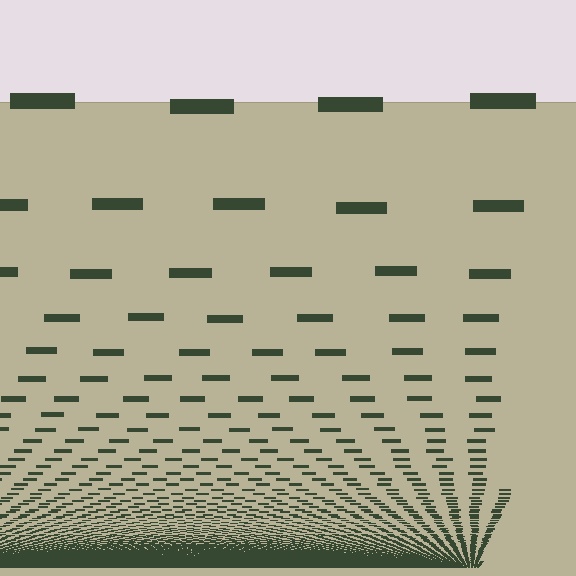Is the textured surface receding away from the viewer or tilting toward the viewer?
The surface appears to tilt toward the viewer. Texture elements get larger and sparser toward the top.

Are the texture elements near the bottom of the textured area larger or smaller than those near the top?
Smaller. The gradient is inverted — elements near the bottom are smaller and denser.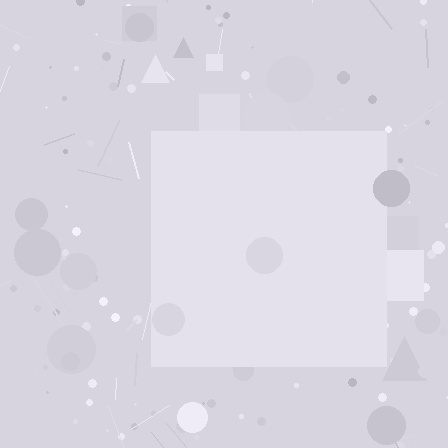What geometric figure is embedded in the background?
A square is embedded in the background.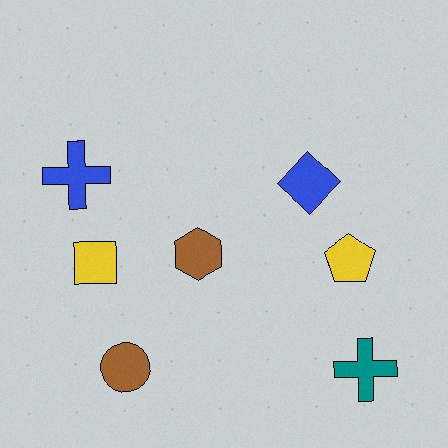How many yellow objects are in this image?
There are 2 yellow objects.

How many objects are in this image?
There are 7 objects.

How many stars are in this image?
There are no stars.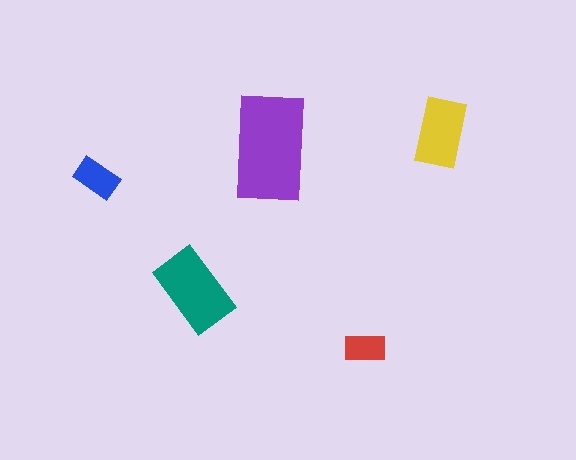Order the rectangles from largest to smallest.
the purple one, the teal one, the yellow one, the blue one, the red one.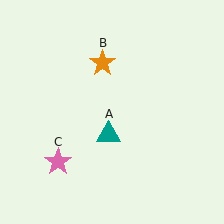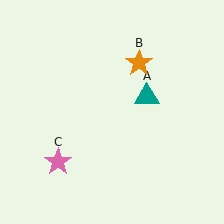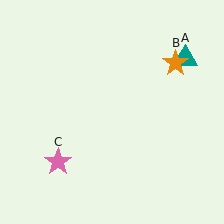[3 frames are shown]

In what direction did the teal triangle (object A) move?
The teal triangle (object A) moved up and to the right.